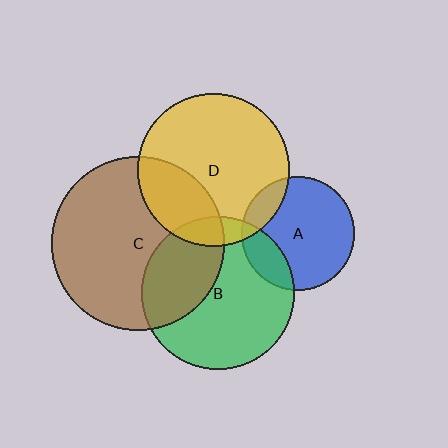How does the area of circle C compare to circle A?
Approximately 2.3 times.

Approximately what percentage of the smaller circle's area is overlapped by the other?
Approximately 25%.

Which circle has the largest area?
Circle C (brown).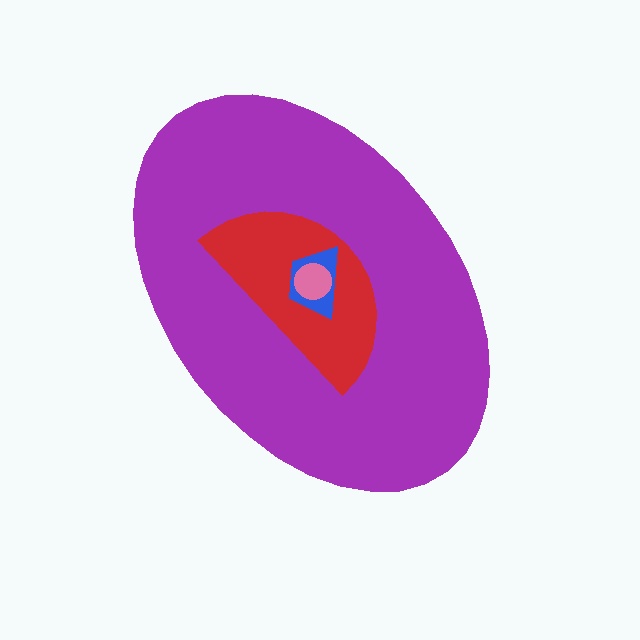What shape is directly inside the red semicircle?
The blue trapezoid.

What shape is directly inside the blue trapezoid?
The pink circle.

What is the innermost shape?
The pink circle.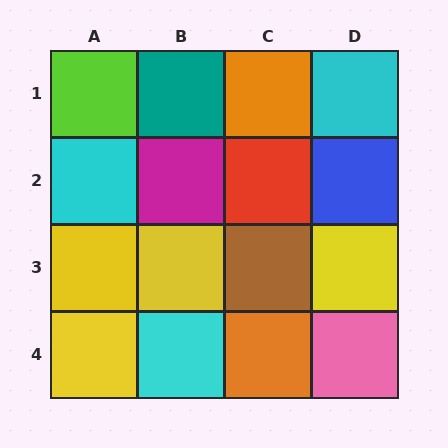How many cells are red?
1 cell is red.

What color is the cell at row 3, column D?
Yellow.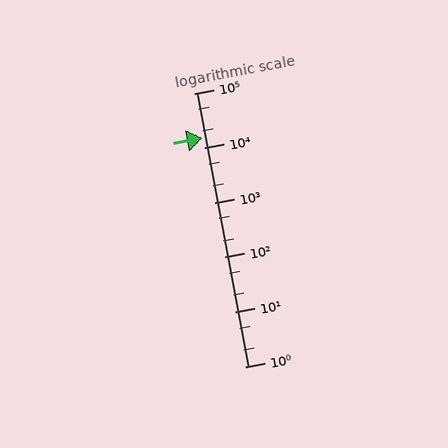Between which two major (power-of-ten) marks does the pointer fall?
The pointer is between 10000 and 100000.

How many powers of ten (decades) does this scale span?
The scale spans 5 decades, from 1 to 100000.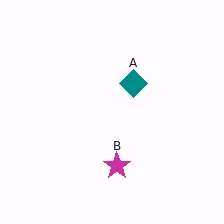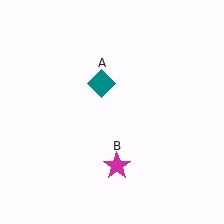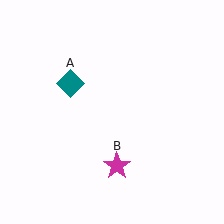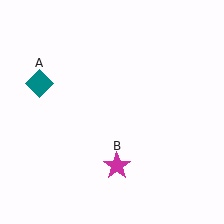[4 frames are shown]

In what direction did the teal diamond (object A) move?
The teal diamond (object A) moved left.